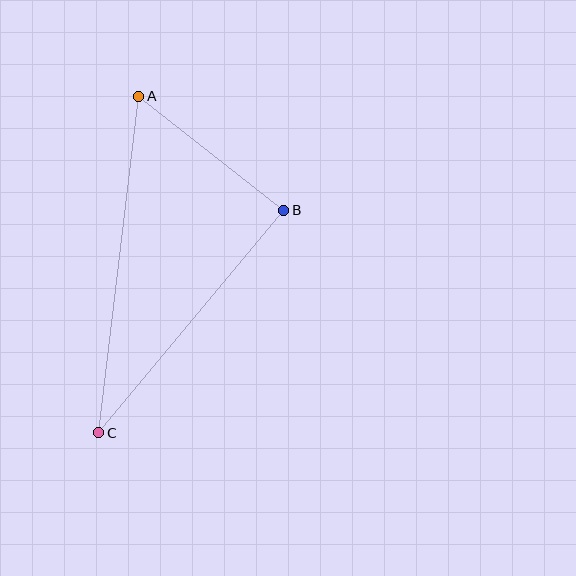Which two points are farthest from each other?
Points A and C are farthest from each other.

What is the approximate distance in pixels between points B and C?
The distance between B and C is approximately 290 pixels.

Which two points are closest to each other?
Points A and B are closest to each other.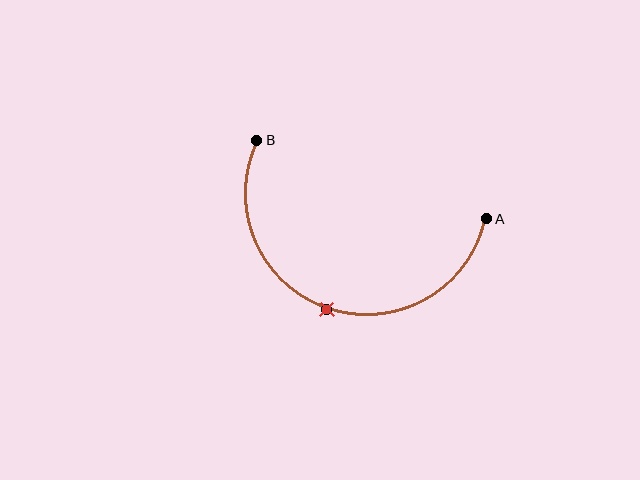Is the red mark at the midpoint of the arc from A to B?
Yes. The red mark lies on the arc at equal arc-length from both A and B — it is the arc midpoint.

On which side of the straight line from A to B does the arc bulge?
The arc bulges below the straight line connecting A and B.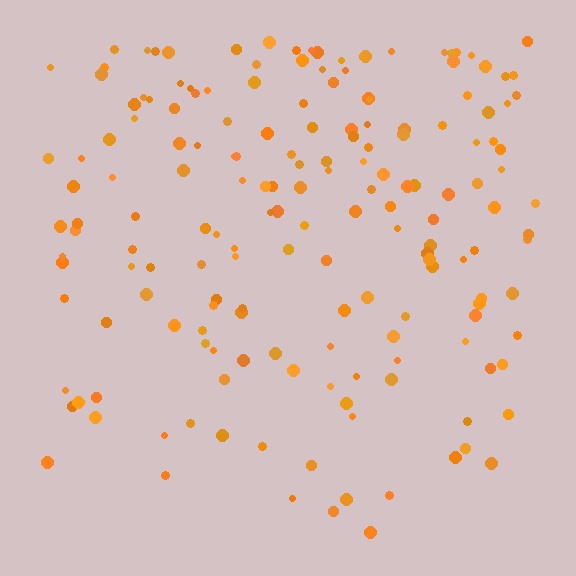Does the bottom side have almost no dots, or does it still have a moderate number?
Still a moderate number, just noticeably fewer than the top.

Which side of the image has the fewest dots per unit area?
The bottom.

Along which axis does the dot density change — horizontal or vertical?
Vertical.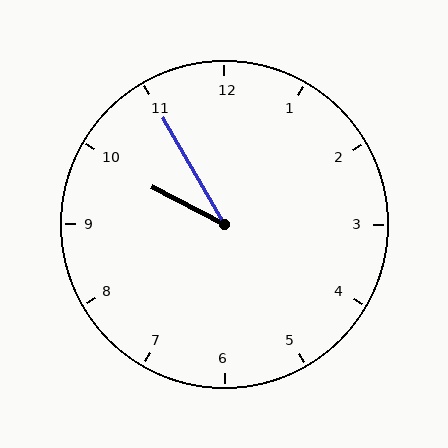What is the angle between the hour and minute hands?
Approximately 32 degrees.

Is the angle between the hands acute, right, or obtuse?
It is acute.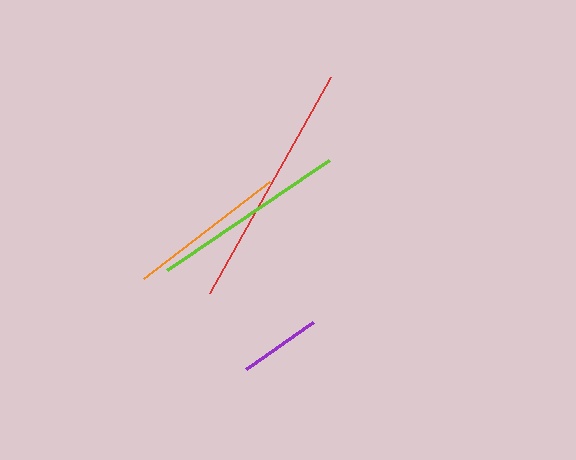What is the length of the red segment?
The red segment is approximately 247 pixels long.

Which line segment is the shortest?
The purple line is the shortest at approximately 82 pixels.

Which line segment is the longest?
The red line is the longest at approximately 247 pixels.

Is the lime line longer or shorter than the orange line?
The lime line is longer than the orange line.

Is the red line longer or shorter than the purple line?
The red line is longer than the purple line.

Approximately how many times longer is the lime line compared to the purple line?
The lime line is approximately 2.4 times the length of the purple line.